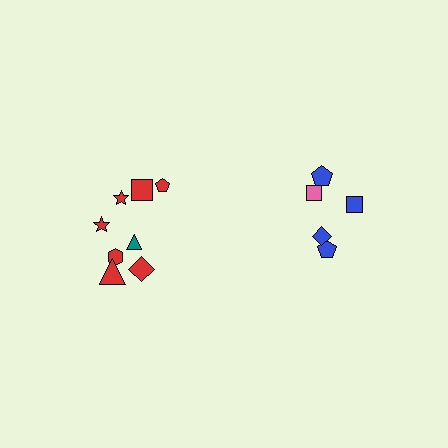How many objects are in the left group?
There are 8 objects.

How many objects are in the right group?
There are 5 objects.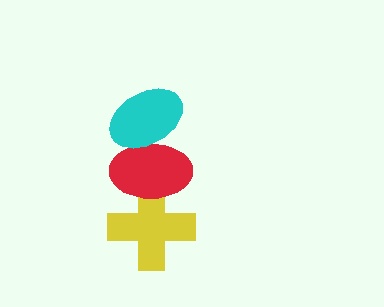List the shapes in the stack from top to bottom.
From top to bottom: the cyan ellipse, the red ellipse, the yellow cross.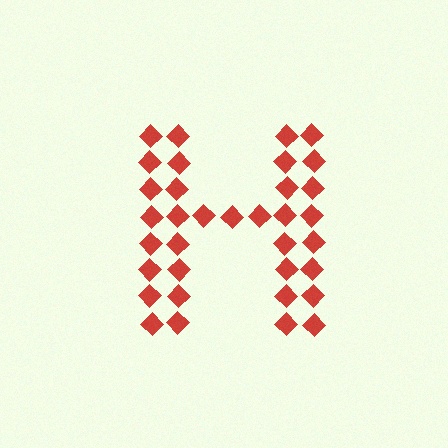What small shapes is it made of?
It is made of small diamonds.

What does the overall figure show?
The overall figure shows the letter H.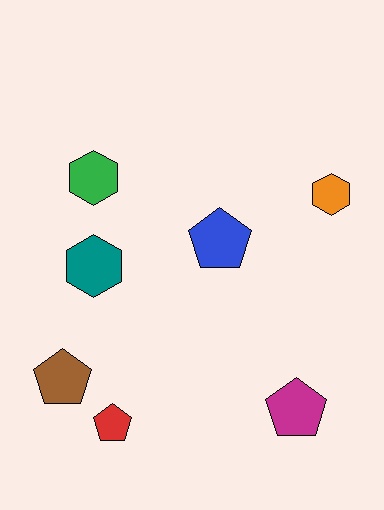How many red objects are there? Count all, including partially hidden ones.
There is 1 red object.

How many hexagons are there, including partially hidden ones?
There are 3 hexagons.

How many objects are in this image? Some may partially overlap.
There are 7 objects.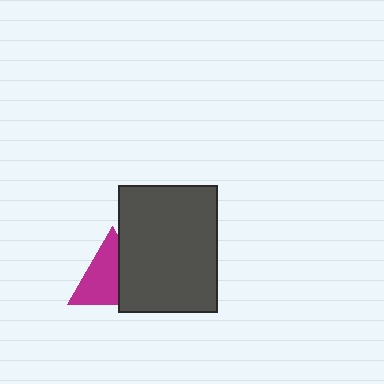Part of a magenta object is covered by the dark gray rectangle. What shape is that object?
It is a triangle.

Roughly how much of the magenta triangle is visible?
About half of it is visible (roughly 60%).